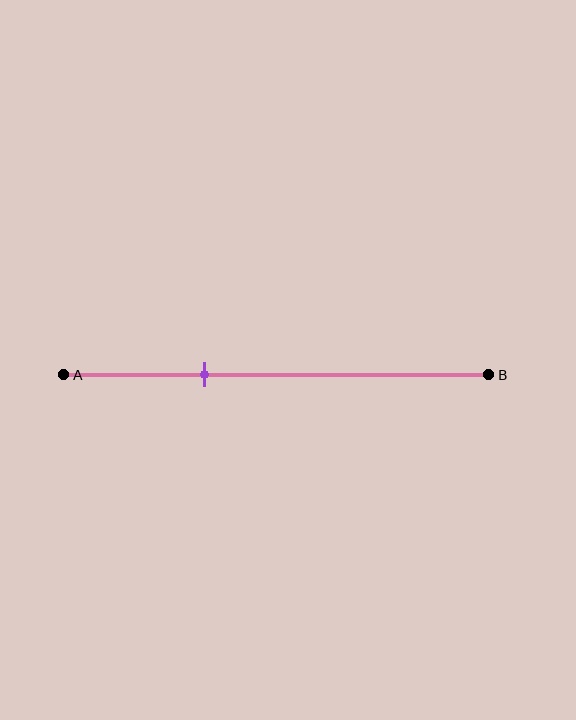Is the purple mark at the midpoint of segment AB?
No, the mark is at about 35% from A, not at the 50% midpoint.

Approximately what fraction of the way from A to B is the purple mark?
The purple mark is approximately 35% of the way from A to B.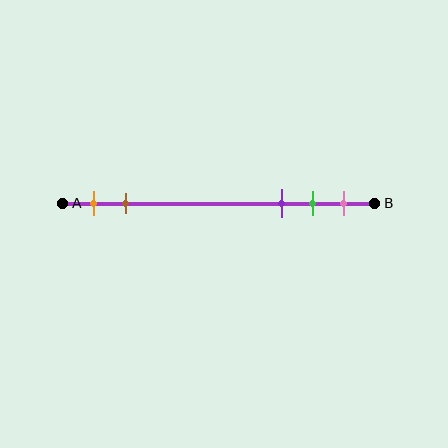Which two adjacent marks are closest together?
The green and pink marks are the closest adjacent pair.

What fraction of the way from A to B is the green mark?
The green mark is approximately 80% (0.8) of the way from A to B.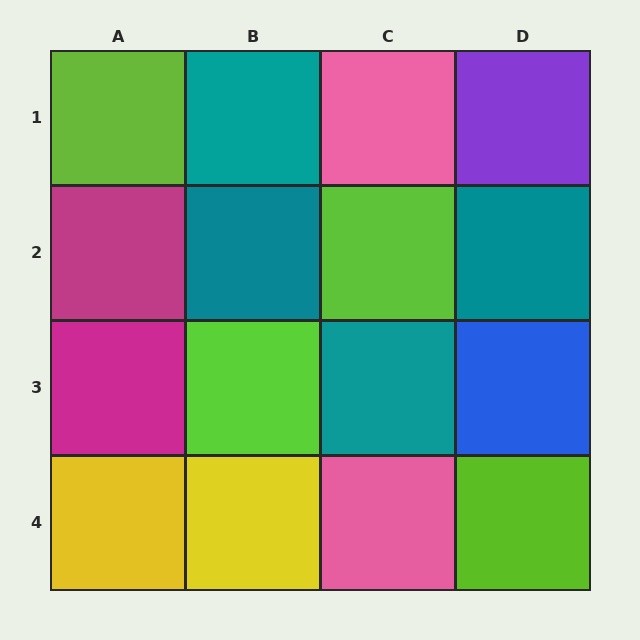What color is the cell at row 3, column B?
Lime.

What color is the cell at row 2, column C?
Lime.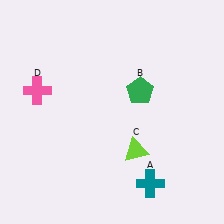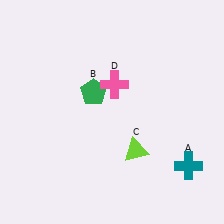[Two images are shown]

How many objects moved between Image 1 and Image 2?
3 objects moved between the two images.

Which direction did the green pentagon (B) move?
The green pentagon (B) moved left.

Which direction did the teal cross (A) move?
The teal cross (A) moved right.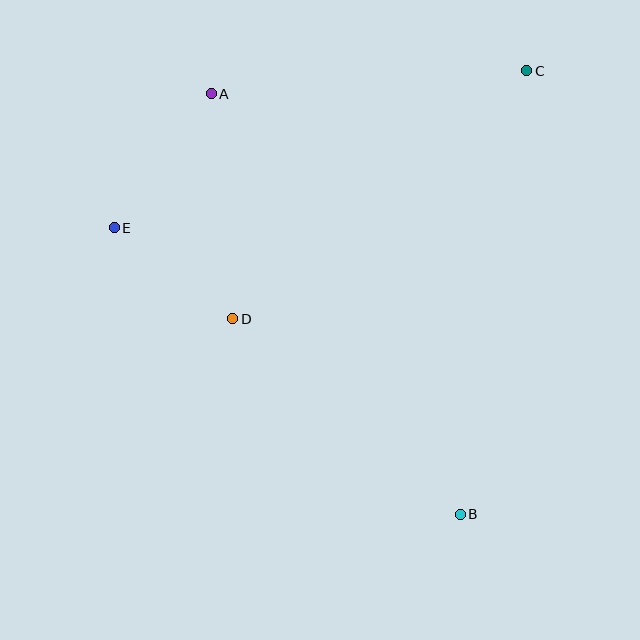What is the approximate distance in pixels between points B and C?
The distance between B and C is approximately 448 pixels.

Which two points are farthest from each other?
Points A and B are farthest from each other.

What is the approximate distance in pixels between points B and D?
The distance between B and D is approximately 300 pixels.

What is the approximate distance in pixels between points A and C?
The distance between A and C is approximately 316 pixels.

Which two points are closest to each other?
Points D and E are closest to each other.